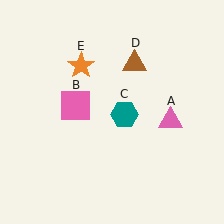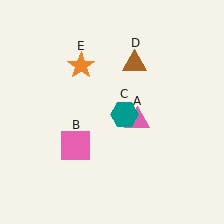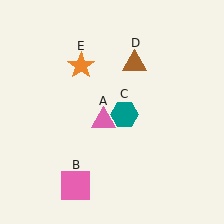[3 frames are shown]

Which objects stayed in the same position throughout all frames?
Teal hexagon (object C) and brown triangle (object D) and orange star (object E) remained stationary.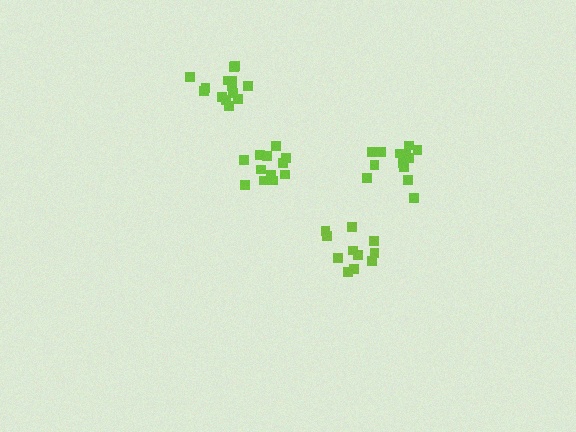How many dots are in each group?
Group 1: 11 dots, Group 2: 14 dots, Group 3: 13 dots, Group 4: 12 dots (50 total).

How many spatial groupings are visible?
There are 4 spatial groupings.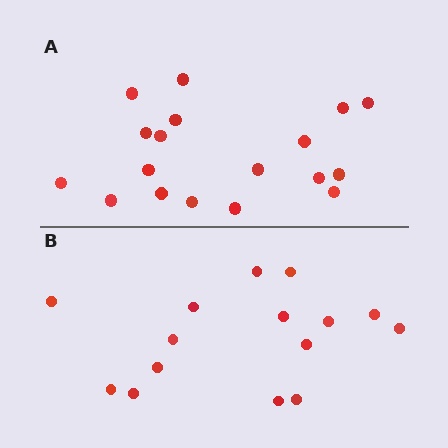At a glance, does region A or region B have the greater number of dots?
Region A (the top region) has more dots.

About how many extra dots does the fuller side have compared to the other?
Region A has just a few more — roughly 2 or 3 more dots than region B.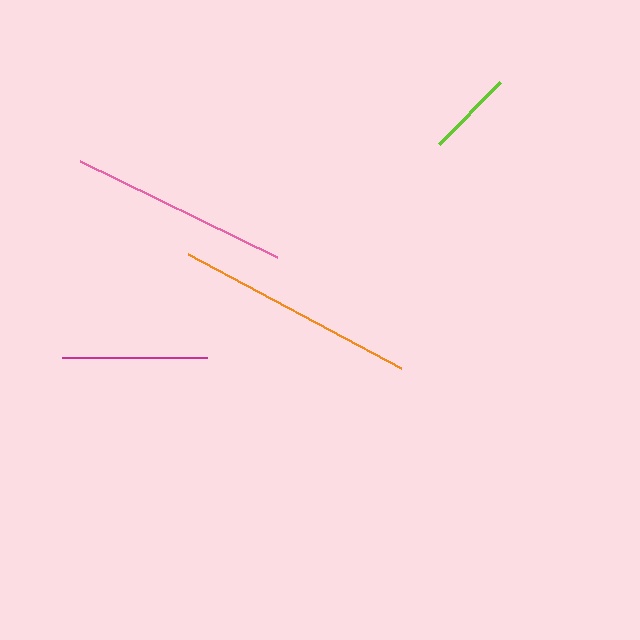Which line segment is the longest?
The orange line is the longest at approximately 242 pixels.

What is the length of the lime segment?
The lime segment is approximately 87 pixels long.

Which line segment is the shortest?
The lime line is the shortest at approximately 87 pixels.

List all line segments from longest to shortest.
From longest to shortest: orange, pink, magenta, lime.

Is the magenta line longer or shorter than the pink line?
The pink line is longer than the magenta line.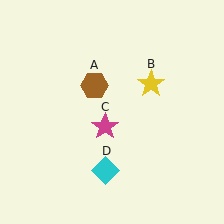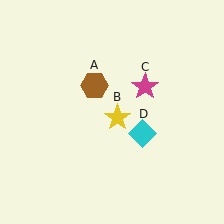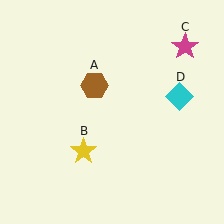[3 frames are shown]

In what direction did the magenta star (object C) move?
The magenta star (object C) moved up and to the right.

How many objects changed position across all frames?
3 objects changed position: yellow star (object B), magenta star (object C), cyan diamond (object D).